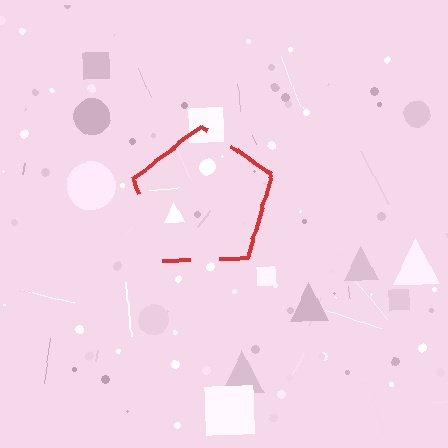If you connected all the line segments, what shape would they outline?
They would outline a pentagon.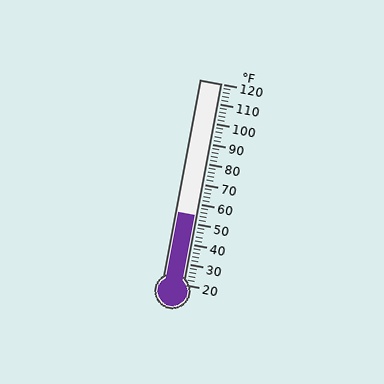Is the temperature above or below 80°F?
The temperature is below 80°F.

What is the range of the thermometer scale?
The thermometer scale ranges from 20°F to 120°F.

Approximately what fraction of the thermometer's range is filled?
The thermometer is filled to approximately 35% of its range.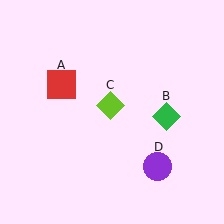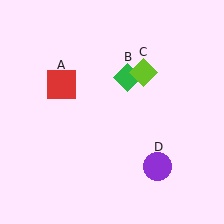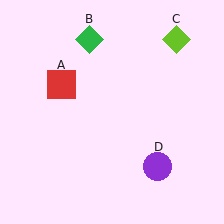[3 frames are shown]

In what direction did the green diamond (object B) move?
The green diamond (object B) moved up and to the left.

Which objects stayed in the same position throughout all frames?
Red square (object A) and purple circle (object D) remained stationary.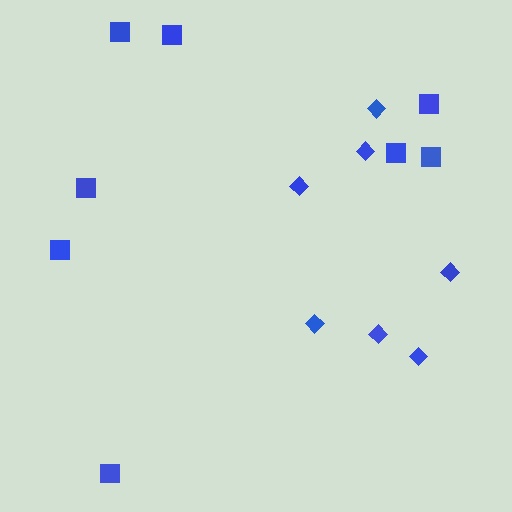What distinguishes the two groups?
There are 2 groups: one group of diamonds (7) and one group of squares (8).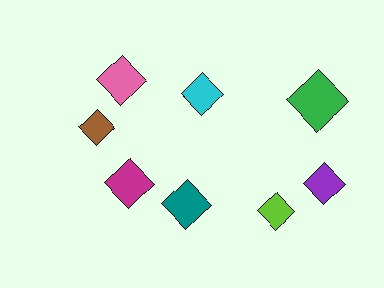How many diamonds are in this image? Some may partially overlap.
There are 8 diamonds.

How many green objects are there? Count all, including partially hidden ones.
There is 1 green object.